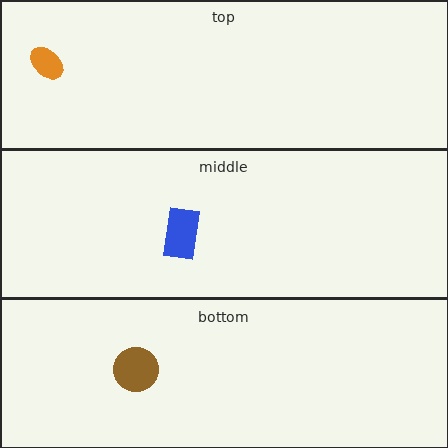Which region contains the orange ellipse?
The top region.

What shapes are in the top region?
The orange ellipse.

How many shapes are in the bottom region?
1.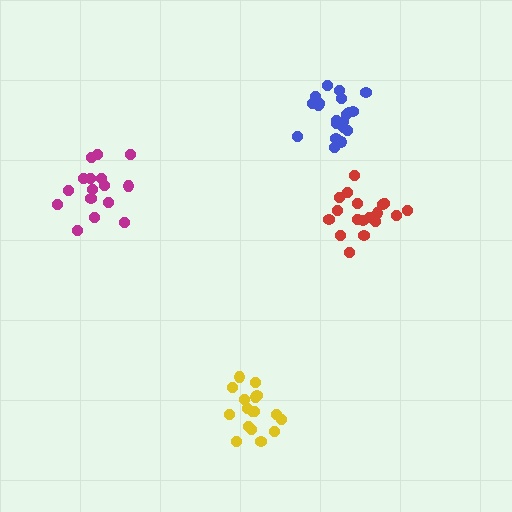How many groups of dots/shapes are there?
There are 4 groups.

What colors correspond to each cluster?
The clusters are colored: yellow, magenta, red, blue.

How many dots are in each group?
Group 1: 17 dots, Group 2: 16 dots, Group 3: 18 dots, Group 4: 20 dots (71 total).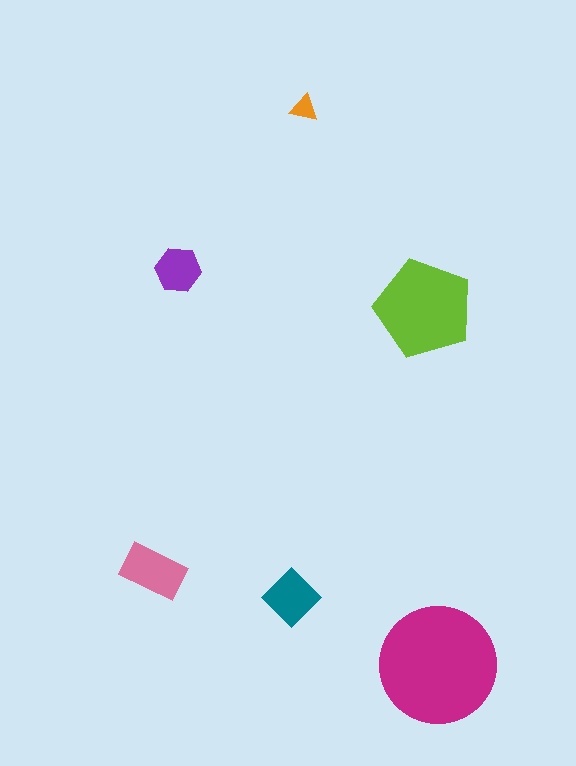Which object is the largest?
The magenta circle.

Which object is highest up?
The orange triangle is topmost.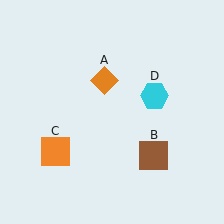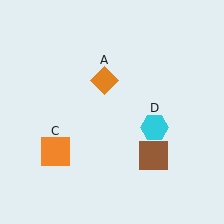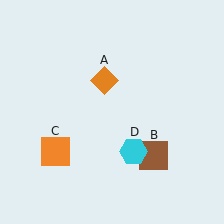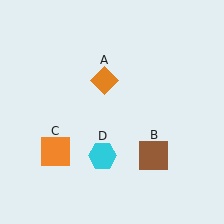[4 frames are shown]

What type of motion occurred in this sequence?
The cyan hexagon (object D) rotated clockwise around the center of the scene.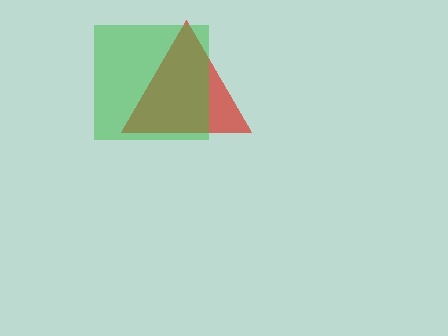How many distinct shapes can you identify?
There are 2 distinct shapes: a red triangle, a green square.